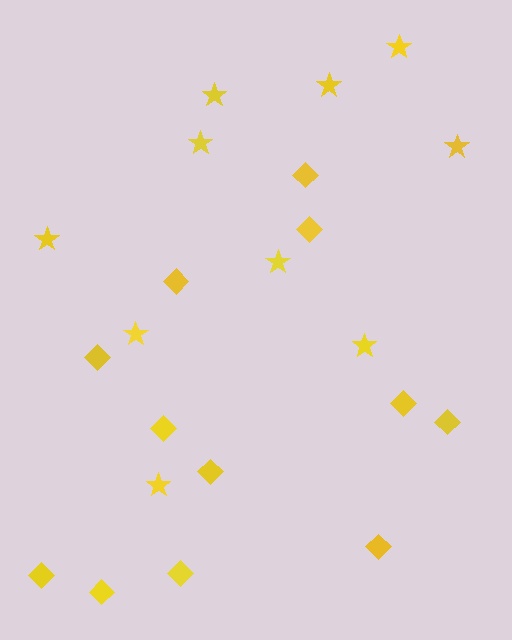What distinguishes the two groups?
There are 2 groups: one group of stars (10) and one group of diamonds (12).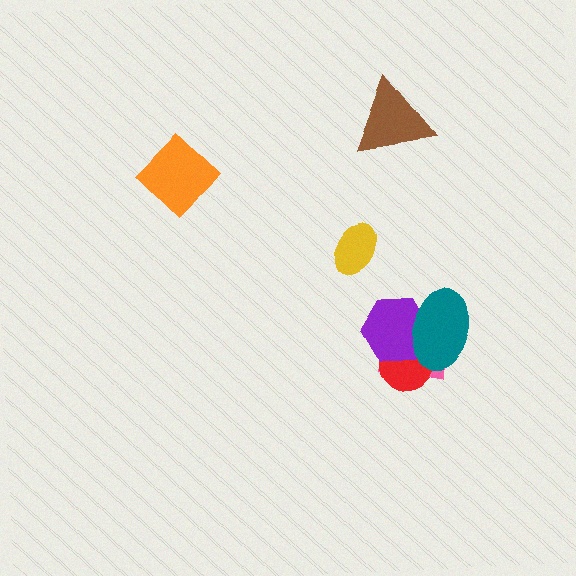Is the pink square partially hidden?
Yes, it is partially covered by another shape.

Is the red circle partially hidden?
Yes, it is partially covered by another shape.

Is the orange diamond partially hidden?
No, no other shape covers it.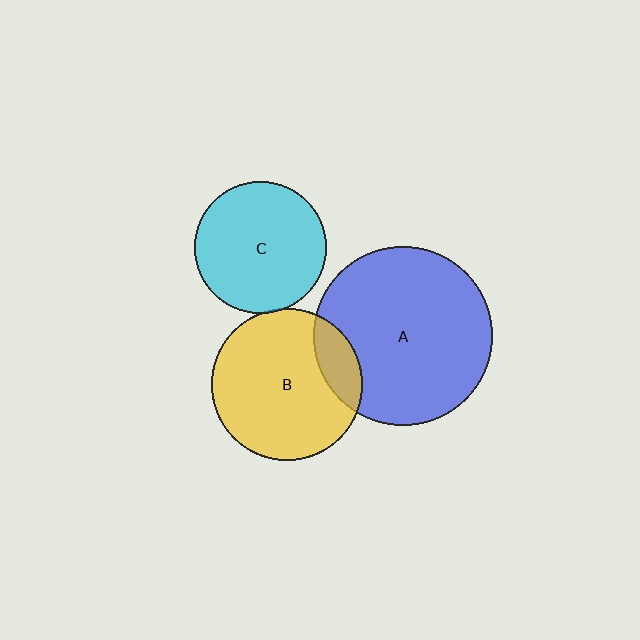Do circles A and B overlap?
Yes.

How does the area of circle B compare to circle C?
Approximately 1.3 times.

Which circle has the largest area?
Circle A (blue).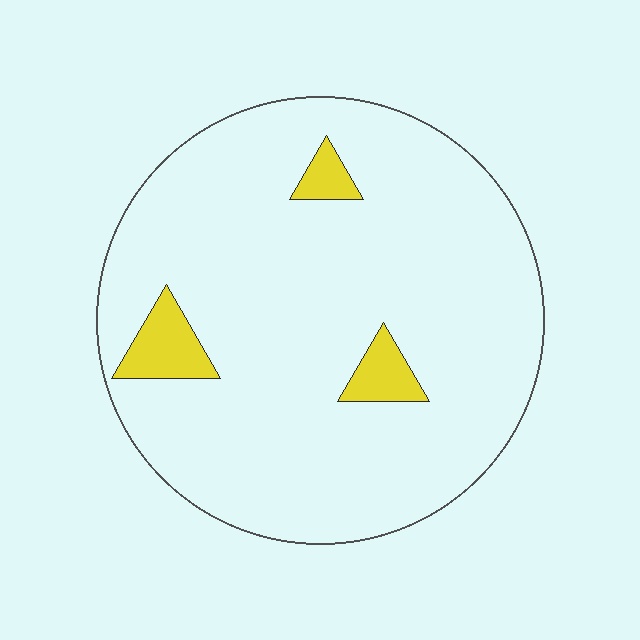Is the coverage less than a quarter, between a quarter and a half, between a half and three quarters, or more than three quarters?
Less than a quarter.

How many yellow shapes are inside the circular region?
3.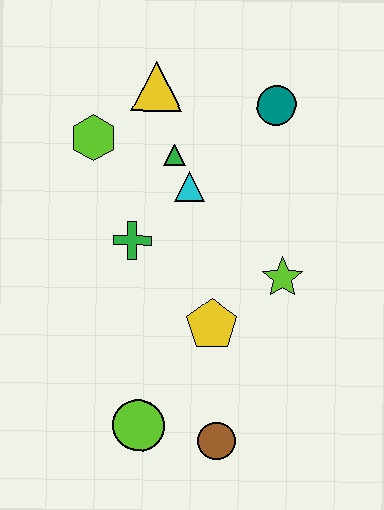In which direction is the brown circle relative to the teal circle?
The brown circle is below the teal circle.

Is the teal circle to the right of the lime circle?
Yes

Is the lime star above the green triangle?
No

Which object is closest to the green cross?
The cyan triangle is closest to the green cross.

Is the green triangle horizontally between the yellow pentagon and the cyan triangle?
No